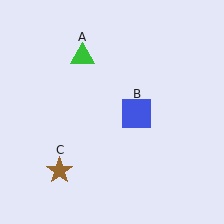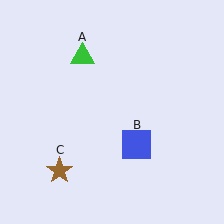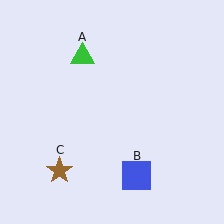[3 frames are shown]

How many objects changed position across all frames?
1 object changed position: blue square (object B).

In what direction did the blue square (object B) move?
The blue square (object B) moved down.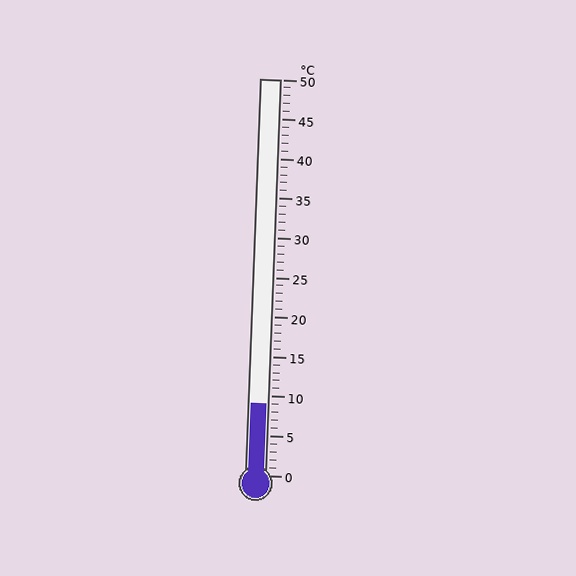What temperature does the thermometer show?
The thermometer shows approximately 9°C.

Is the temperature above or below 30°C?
The temperature is below 30°C.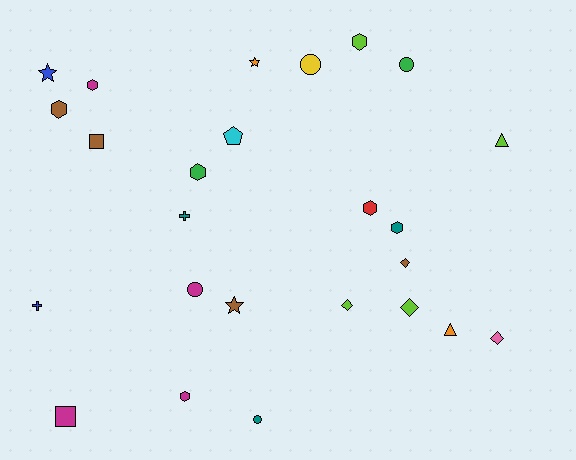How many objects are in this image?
There are 25 objects.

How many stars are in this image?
There are 3 stars.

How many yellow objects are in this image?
There is 1 yellow object.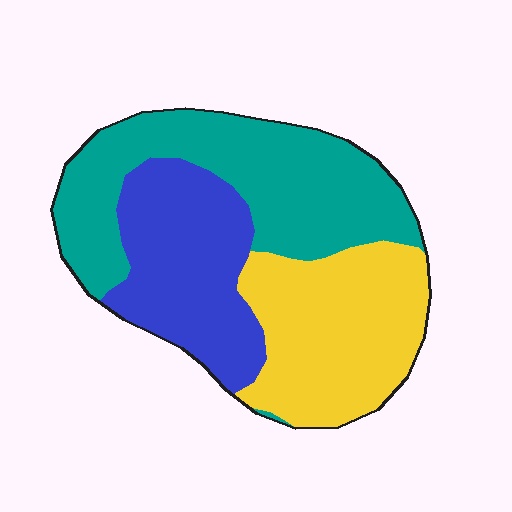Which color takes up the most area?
Teal, at roughly 40%.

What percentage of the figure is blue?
Blue takes up about one quarter (1/4) of the figure.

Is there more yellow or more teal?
Teal.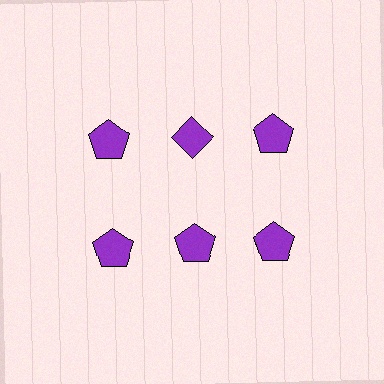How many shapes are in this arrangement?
There are 6 shapes arranged in a grid pattern.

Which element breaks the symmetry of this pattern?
The purple diamond in the top row, second from left column breaks the symmetry. All other shapes are purple pentagons.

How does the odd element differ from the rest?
It has a different shape: diamond instead of pentagon.